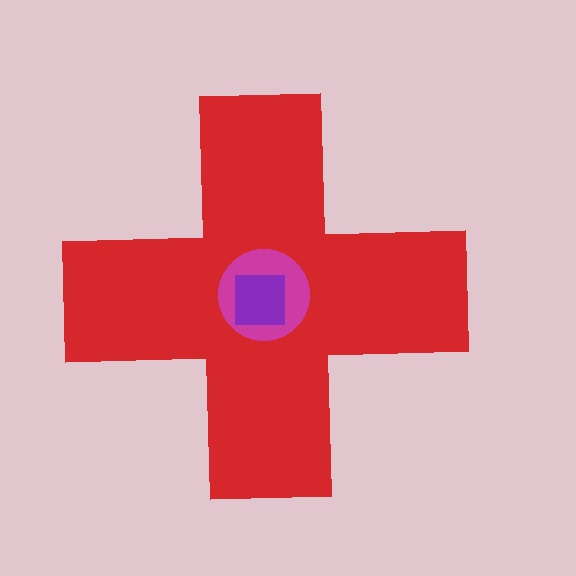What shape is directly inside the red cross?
The magenta circle.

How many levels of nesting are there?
3.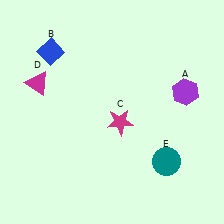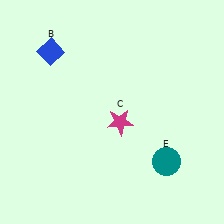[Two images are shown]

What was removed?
The purple hexagon (A), the magenta triangle (D) were removed in Image 2.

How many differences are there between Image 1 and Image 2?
There are 2 differences between the two images.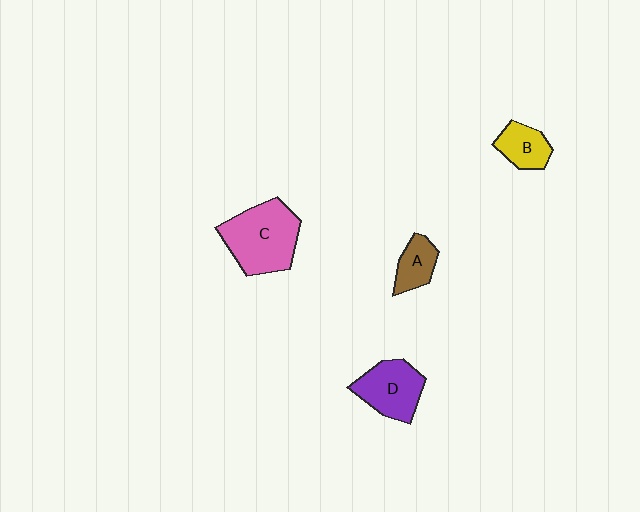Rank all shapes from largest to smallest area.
From largest to smallest: C (pink), D (purple), B (yellow), A (brown).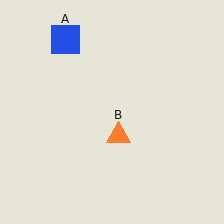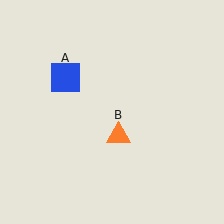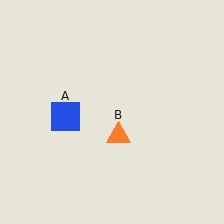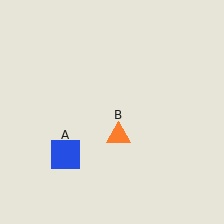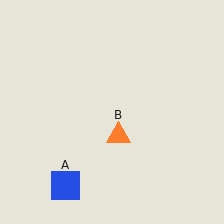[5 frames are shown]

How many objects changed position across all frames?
1 object changed position: blue square (object A).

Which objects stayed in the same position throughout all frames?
Orange triangle (object B) remained stationary.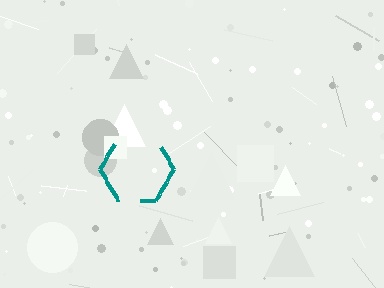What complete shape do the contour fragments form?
The contour fragments form a hexagon.